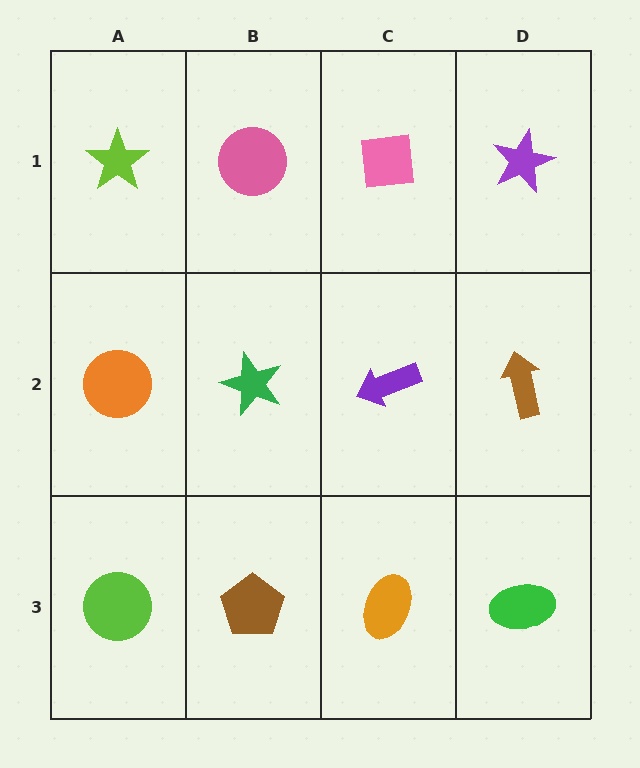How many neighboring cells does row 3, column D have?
2.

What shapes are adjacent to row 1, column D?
A brown arrow (row 2, column D), a pink square (row 1, column C).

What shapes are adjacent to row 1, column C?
A purple arrow (row 2, column C), a pink circle (row 1, column B), a purple star (row 1, column D).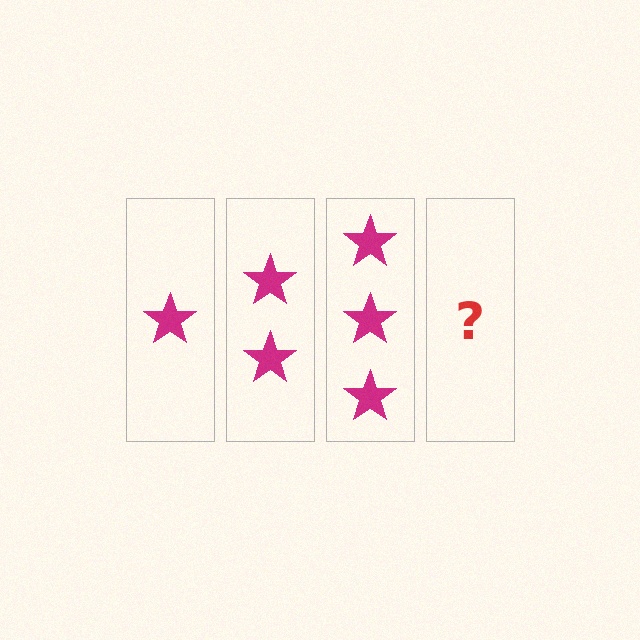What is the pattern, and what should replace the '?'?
The pattern is that each step adds one more star. The '?' should be 4 stars.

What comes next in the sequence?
The next element should be 4 stars.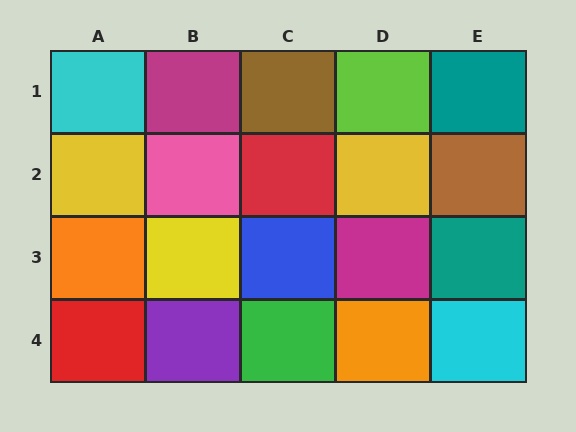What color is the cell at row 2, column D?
Yellow.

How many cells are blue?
1 cell is blue.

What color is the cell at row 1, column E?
Teal.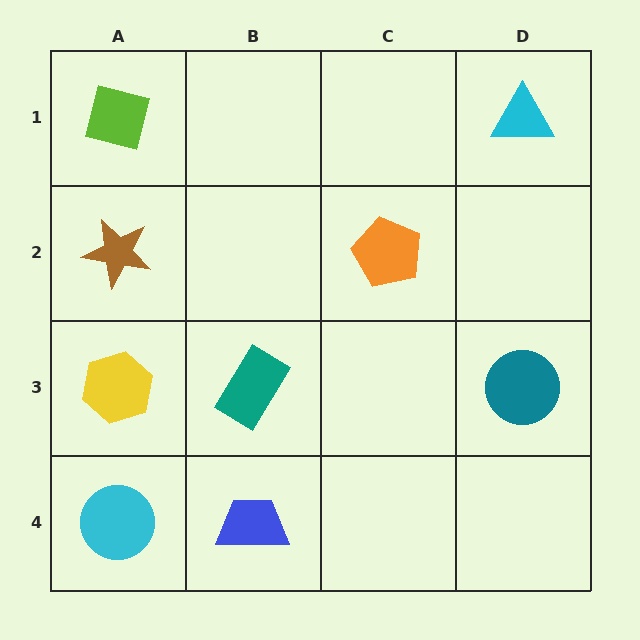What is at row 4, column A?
A cyan circle.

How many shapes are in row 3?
3 shapes.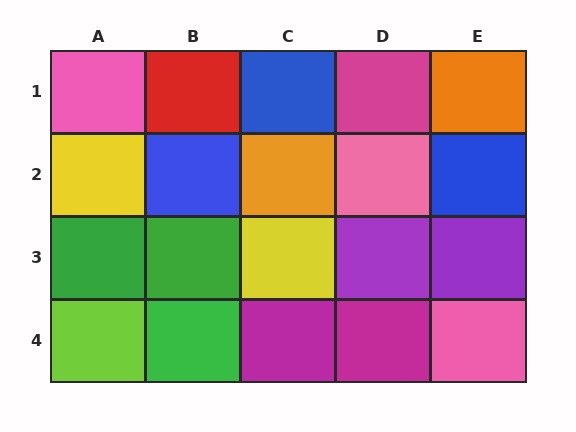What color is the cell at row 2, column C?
Orange.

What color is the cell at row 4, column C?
Magenta.